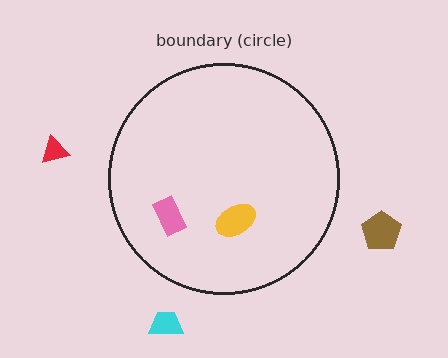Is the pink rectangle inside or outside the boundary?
Inside.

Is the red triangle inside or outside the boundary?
Outside.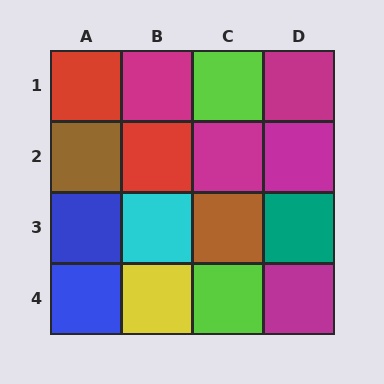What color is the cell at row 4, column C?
Lime.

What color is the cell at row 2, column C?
Magenta.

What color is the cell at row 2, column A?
Brown.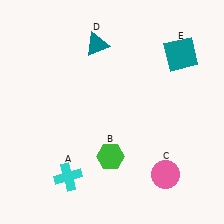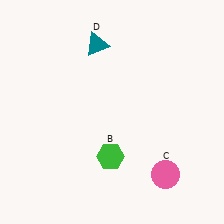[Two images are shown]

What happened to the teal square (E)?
The teal square (E) was removed in Image 2. It was in the top-right area of Image 1.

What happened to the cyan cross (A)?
The cyan cross (A) was removed in Image 2. It was in the bottom-left area of Image 1.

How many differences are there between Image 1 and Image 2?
There are 2 differences between the two images.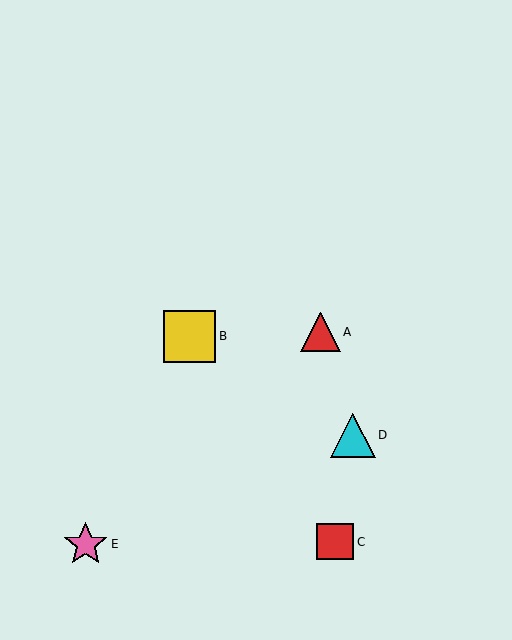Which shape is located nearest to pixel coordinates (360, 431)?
The cyan triangle (labeled D) at (353, 435) is nearest to that location.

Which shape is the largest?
The yellow square (labeled B) is the largest.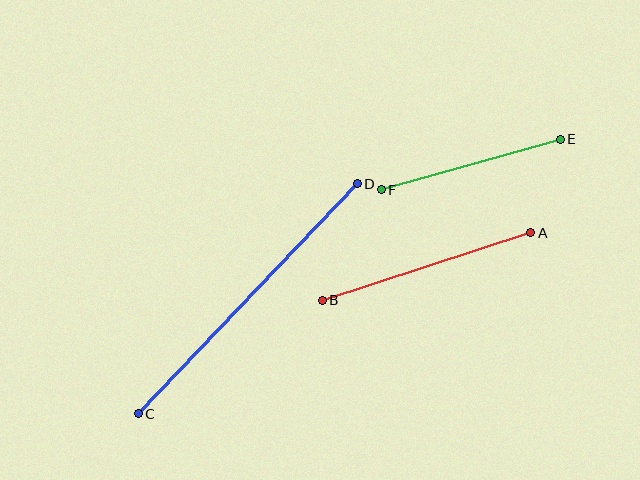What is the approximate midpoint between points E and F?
The midpoint is at approximately (471, 164) pixels.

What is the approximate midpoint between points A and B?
The midpoint is at approximately (427, 266) pixels.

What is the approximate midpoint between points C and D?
The midpoint is at approximately (248, 299) pixels.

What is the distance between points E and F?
The distance is approximately 186 pixels.